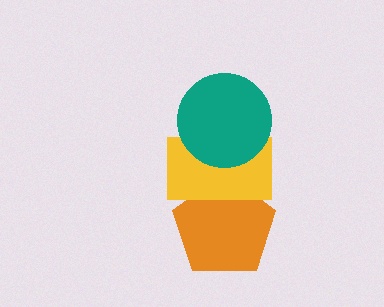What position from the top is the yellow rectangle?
The yellow rectangle is 2nd from the top.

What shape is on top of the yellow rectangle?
The teal circle is on top of the yellow rectangle.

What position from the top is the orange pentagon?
The orange pentagon is 3rd from the top.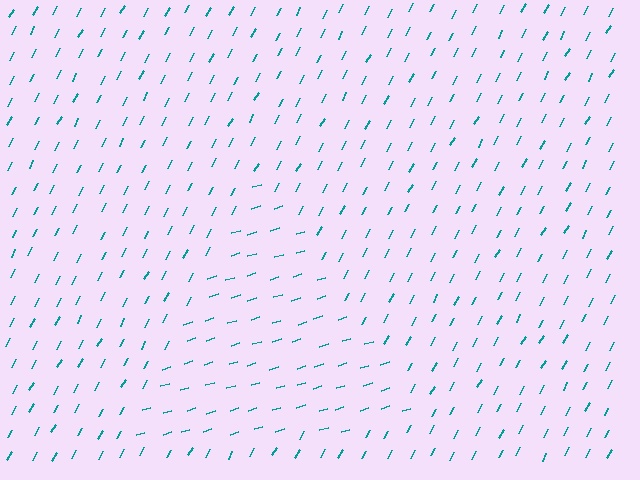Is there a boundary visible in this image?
Yes, there is a texture boundary formed by a change in line orientation.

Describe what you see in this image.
The image is filled with small teal line segments. A triangle region in the image has lines oriented differently from the surrounding lines, creating a visible texture boundary.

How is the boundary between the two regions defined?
The boundary is defined purely by a change in line orientation (approximately 45 degrees difference). All lines are the same color and thickness.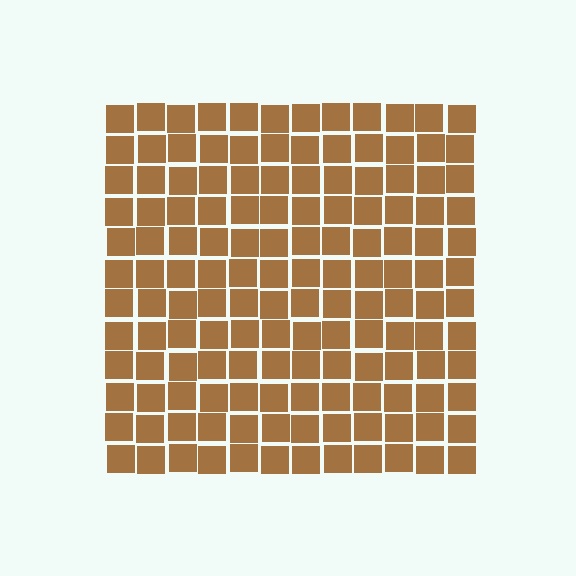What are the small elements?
The small elements are squares.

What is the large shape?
The large shape is a square.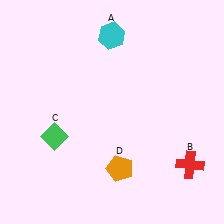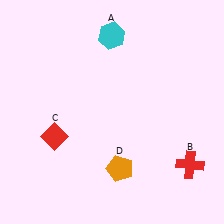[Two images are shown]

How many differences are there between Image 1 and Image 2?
There is 1 difference between the two images.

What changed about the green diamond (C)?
In Image 1, C is green. In Image 2, it changed to red.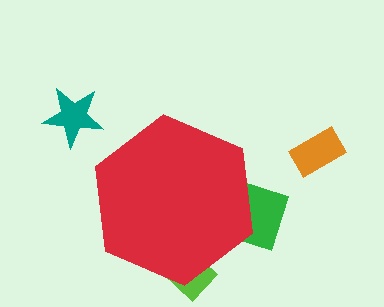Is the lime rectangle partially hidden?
Yes, the lime rectangle is partially hidden behind the red hexagon.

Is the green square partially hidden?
Yes, the green square is partially hidden behind the red hexagon.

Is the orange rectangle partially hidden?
No, the orange rectangle is fully visible.